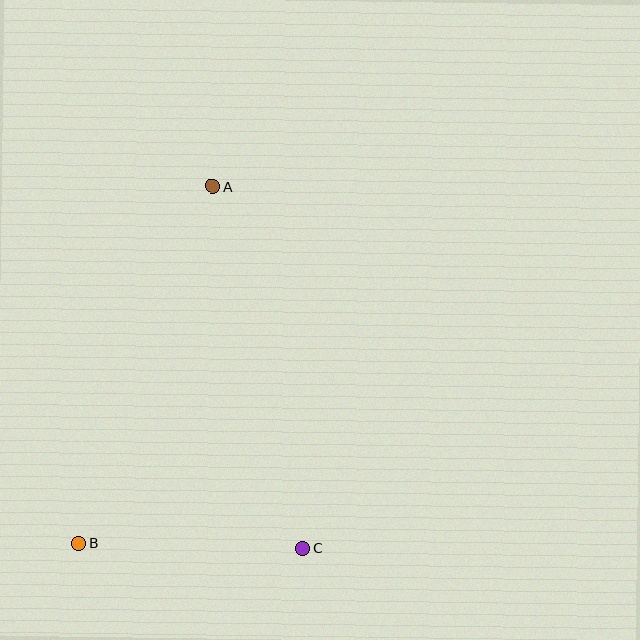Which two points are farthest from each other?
Points A and B are farthest from each other.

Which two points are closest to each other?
Points B and C are closest to each other.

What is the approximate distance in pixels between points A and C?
The distance between A and C is approximately 373 pixels.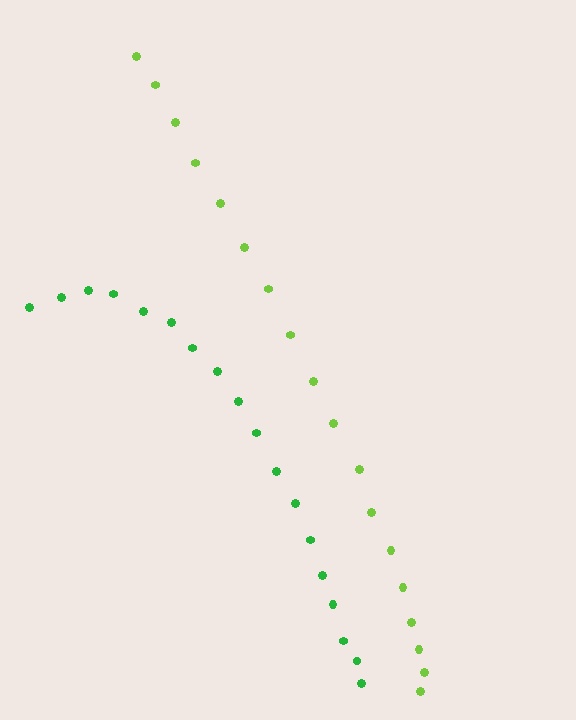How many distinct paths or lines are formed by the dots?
There are 2 distinct paths.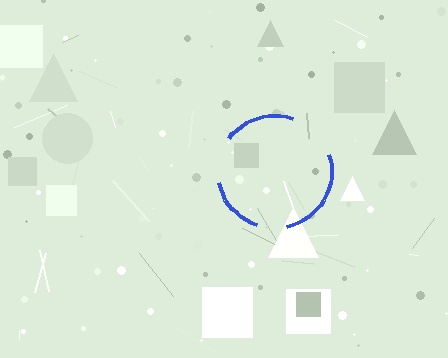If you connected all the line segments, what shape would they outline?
They would outline a circle.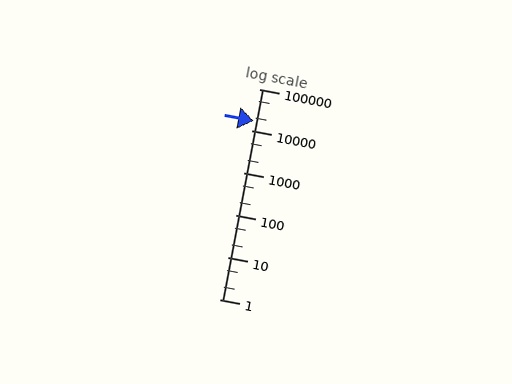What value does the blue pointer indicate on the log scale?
The pointer indicates approximately 17000.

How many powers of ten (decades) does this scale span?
The scale spans 5 decades, from 1 to 100000.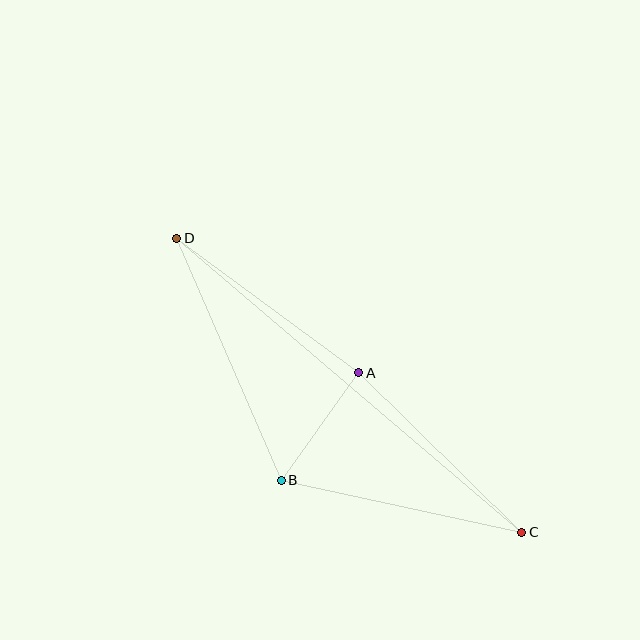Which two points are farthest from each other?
Points C and D are farthest from each other.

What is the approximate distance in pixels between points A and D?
The distance between A and D is approximately 226 pixels.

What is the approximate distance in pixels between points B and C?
The distance between B and C is approximately 246 pixels.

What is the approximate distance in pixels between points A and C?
The distance between A and C is approximately 228 pixels.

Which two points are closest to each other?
Points A and B are closest to each other.